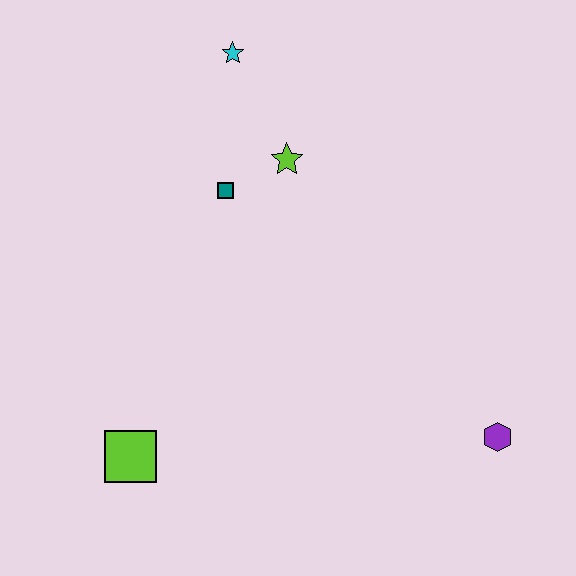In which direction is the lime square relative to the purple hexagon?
The lime square is to the left of the purple hexagon.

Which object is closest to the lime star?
The teal square is closest to the lime star.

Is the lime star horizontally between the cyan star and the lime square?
No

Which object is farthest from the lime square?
The cyan star is farthest from the lime square.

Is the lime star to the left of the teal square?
No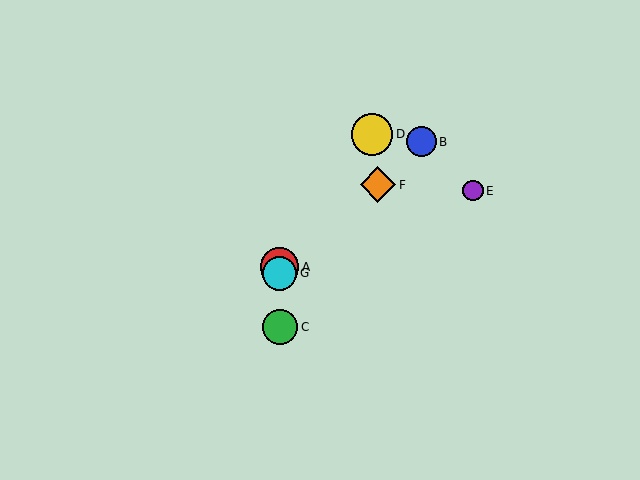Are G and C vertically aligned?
Yes, both are at x≈280.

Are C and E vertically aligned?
No, C is at x≈280 and E is at x≈473.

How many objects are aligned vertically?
3 objects (A, C, G) are aligned vertically.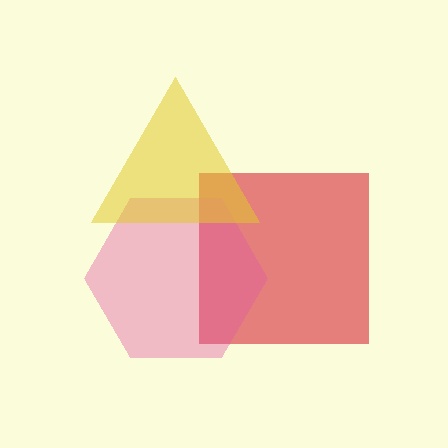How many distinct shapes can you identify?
There are 3 distinct shapes: a red square, a pink hexagon, a yellow triangle.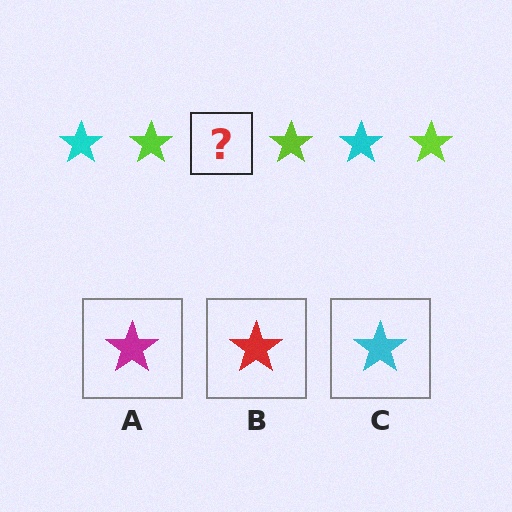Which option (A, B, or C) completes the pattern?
C.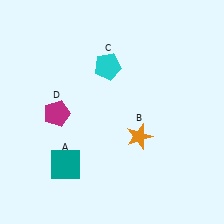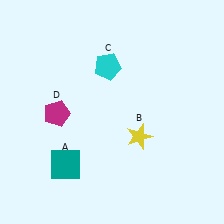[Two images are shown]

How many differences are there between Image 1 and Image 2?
There is 1 difference between the two images.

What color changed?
The star (B) changed from orange in Image 1 to yellow in Image 2.